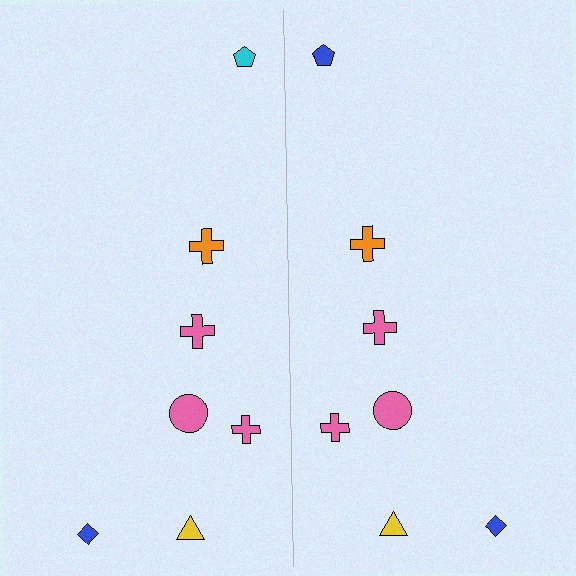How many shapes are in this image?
There are 14 shapes in this image.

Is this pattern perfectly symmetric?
No, the pattern is not perfectly symmetric. The blue pentagon on the right side breaks the symmetry — its mirror counterpart is cyan.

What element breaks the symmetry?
The blue pentagon on the right side breaks the symmetry — its mirror counterpart is cyan.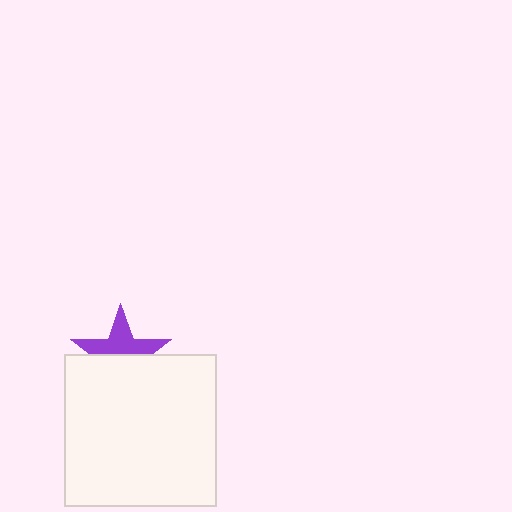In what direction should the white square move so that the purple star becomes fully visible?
The white square should move down. That is the shortest direction to clear the overlap and leave the purple star fully visible.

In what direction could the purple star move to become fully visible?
The purple star could move up. That would shift it out from behind the white square entirely.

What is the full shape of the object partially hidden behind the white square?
The partially hidden object is a purple star.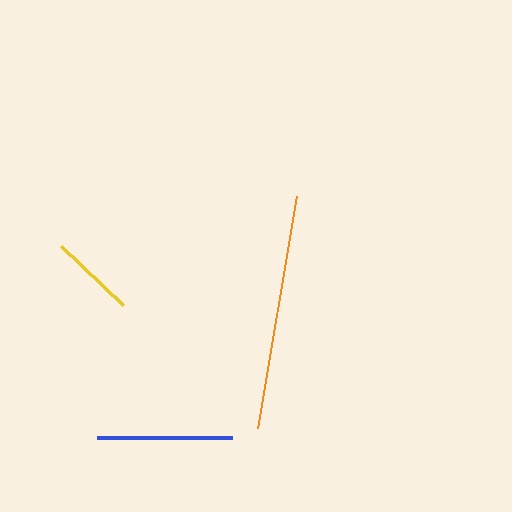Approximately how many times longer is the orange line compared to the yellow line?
The orange line is approximately 2.8 times the length of the yellow line.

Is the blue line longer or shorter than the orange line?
The orange line is longer than the blue line.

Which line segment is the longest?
The orange line is the longest at approximately 236 pixels.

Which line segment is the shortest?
The yellow line is the shortest at approximately 85 pixels.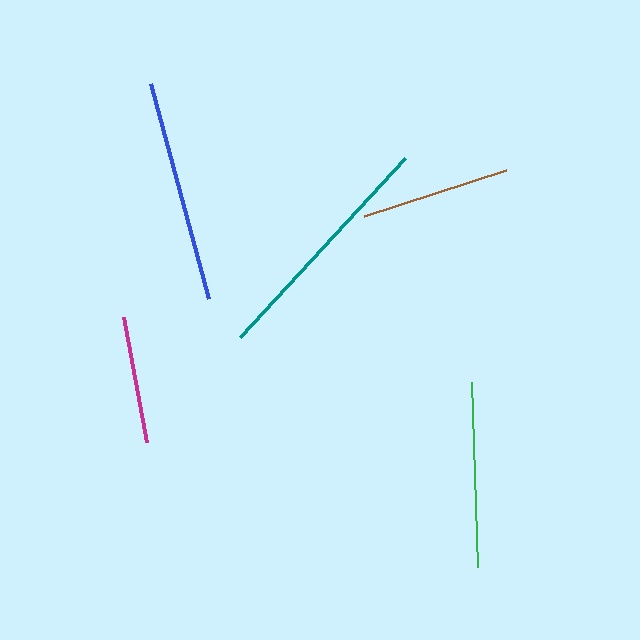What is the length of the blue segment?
The blue segment is approximately 223 pixels long.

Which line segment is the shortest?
The magenta line is the shortest at approximately 127 pixels.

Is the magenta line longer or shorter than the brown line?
The brown line is longer than the magenta line.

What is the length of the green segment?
The green segment is approximately 185 pixels long.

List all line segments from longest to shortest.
From longest to shortest: teal, blue, green, brown, magenta.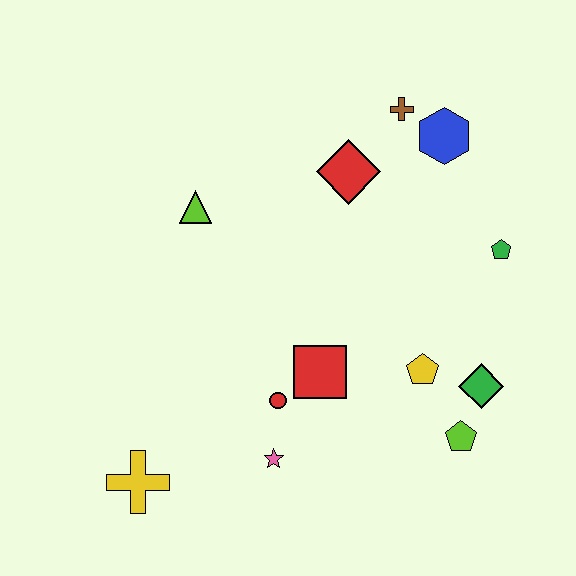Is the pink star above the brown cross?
No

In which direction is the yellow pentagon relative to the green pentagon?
The yellow pentagon is below the green pentagon.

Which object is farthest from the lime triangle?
The lime pentagon is farthest from the lime triangle.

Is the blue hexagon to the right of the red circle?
Yes